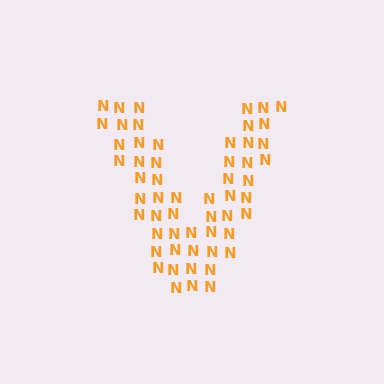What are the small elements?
The small elements are letter N's.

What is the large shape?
The large shape is the letter V.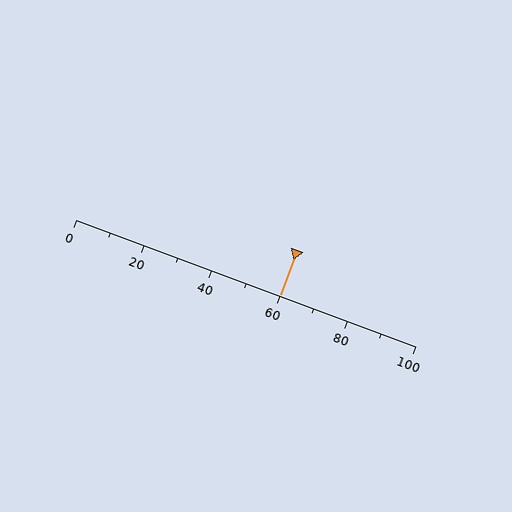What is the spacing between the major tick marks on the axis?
The major ticks are spaced 20 apart.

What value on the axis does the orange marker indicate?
The marker indicates approximately 60.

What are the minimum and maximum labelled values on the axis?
The axis runs from 0 to 100.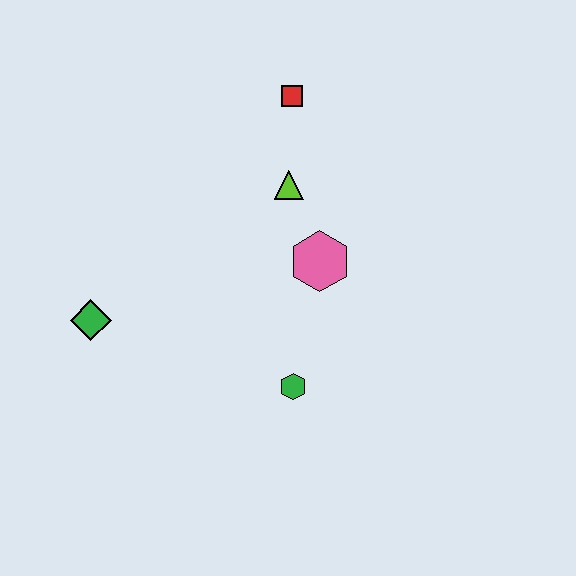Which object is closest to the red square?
The lime triangle is closest to the red square.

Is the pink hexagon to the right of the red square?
Yes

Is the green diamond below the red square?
Yes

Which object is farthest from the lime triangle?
The green diamond is farthest from the lime triangle.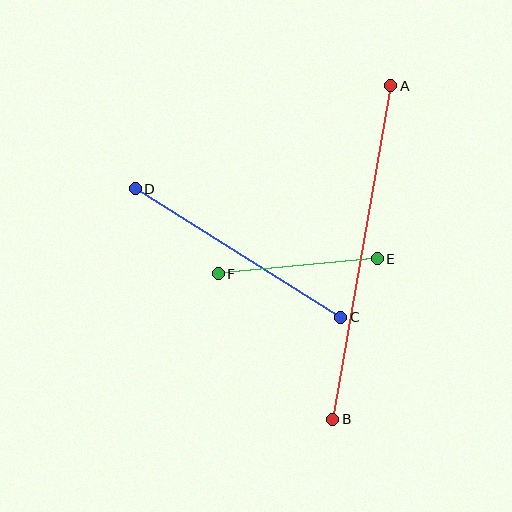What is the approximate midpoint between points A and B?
The midpoint is at approximately (362, 252) pixels.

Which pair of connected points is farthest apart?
Points A and B are farthest apart.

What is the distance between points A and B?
The distance is approximately 339 pixels.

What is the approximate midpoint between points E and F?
The midpoint is at approximately (298, 266) pixels.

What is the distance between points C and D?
The distance is approximately 242 pixels.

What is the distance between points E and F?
The distance is approximately 160 pixels.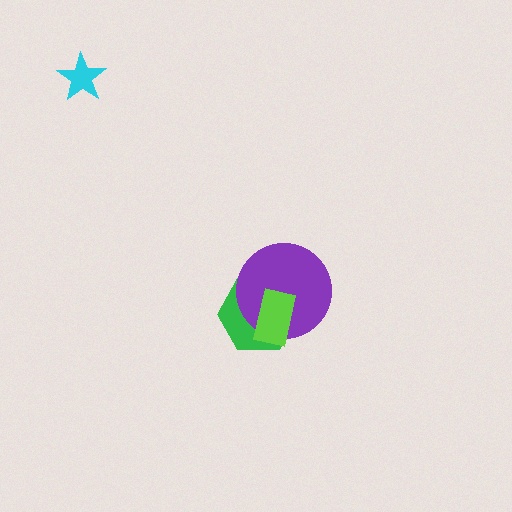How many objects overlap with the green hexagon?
2 objects overlap with the green hexagon.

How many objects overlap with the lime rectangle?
2 objects overlap with the lime rectangle.